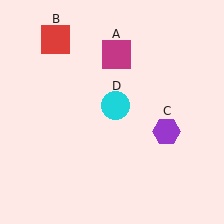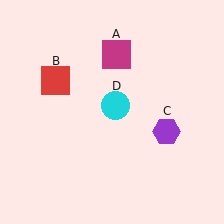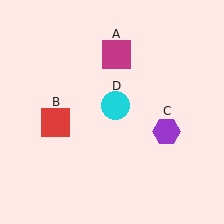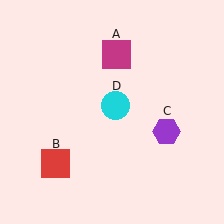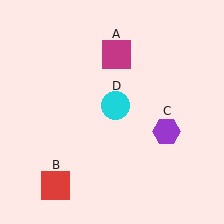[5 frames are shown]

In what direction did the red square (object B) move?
The red square (object B) moved down.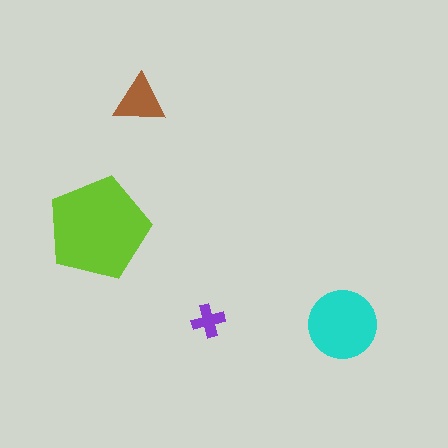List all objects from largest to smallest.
The lime pentagon, the cyan circle, the brown triangle, the purple cross.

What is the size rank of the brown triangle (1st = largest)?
3rd.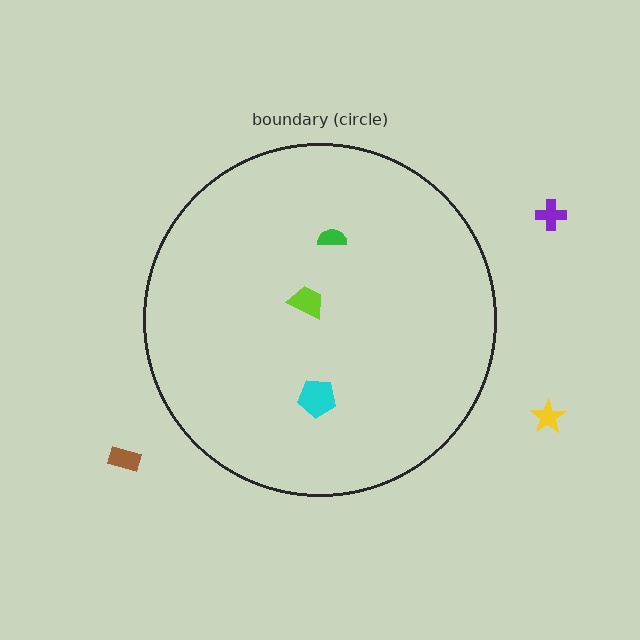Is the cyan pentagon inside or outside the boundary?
Inside.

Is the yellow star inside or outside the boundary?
Outside.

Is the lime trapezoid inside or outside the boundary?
Inside.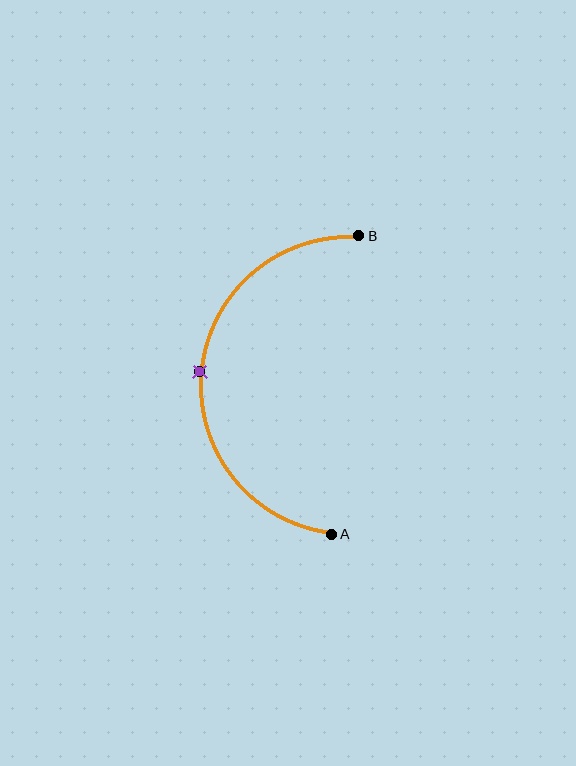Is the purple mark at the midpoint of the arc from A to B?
Yes. The purple mark lies on the arc at equal arc-length from both A and B — it is the arc midpoint.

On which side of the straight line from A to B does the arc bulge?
The arc bulges to the left of the straight line connecting A and B.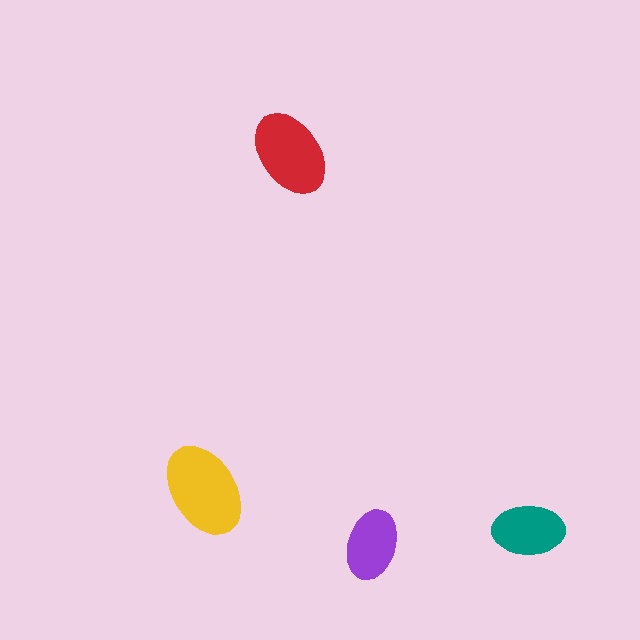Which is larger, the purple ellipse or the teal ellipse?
The teal one.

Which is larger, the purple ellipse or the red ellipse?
The red one.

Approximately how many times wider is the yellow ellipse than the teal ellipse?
About 1.5 times wider.